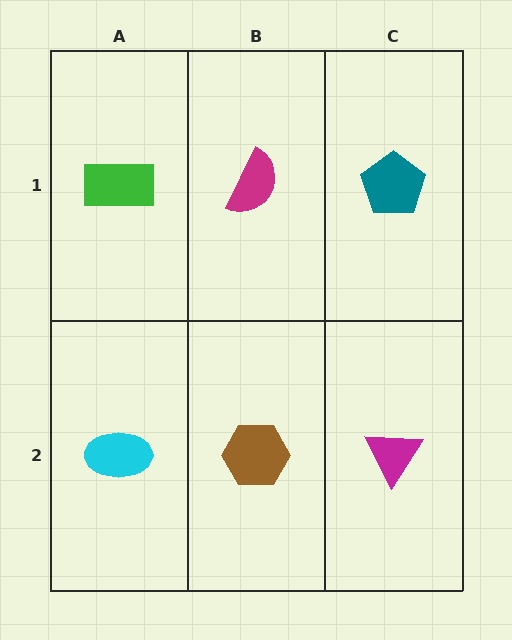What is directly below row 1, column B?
A brown hexagon.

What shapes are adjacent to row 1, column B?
A brown hexagon (row 2, column B), a green rectangle (row 1, column A), a teal pentagon (row 1, column C).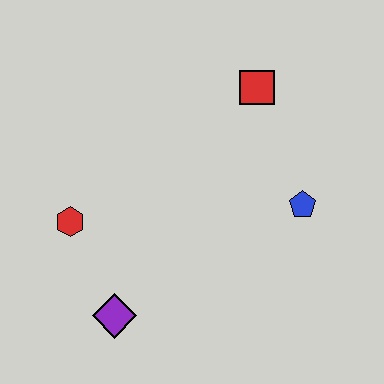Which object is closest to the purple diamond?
The red hexagon is closest to the purple diamond.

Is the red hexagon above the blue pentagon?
No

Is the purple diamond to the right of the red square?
No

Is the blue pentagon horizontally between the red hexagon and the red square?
No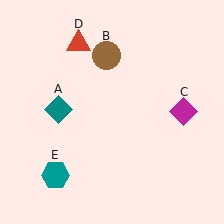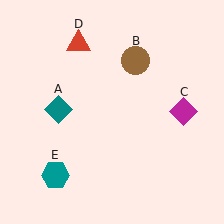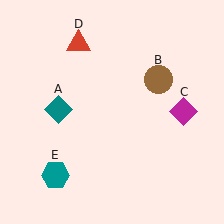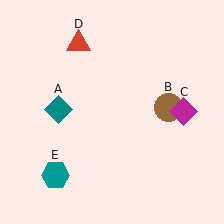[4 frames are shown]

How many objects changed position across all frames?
1 object changed position: brown circle (object B).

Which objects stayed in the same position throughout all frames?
Teal diamond (object A) and magenta diamond (object C) and red triangle (object D) and teal hexagon (object E) remained stationary.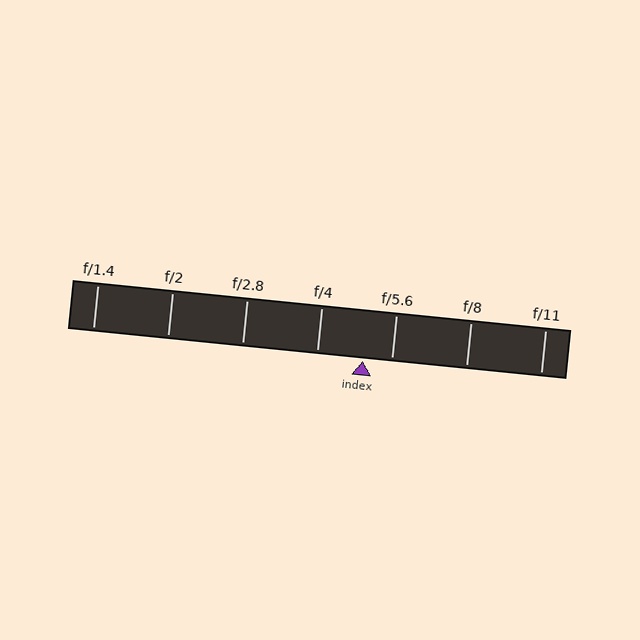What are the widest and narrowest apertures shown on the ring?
The widest aperture shown is f/1.4 and the narrowest is f/11.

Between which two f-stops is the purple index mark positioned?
The index mark is between f/4 and f/5.6.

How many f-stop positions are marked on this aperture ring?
There are 7 f-stop positions marked.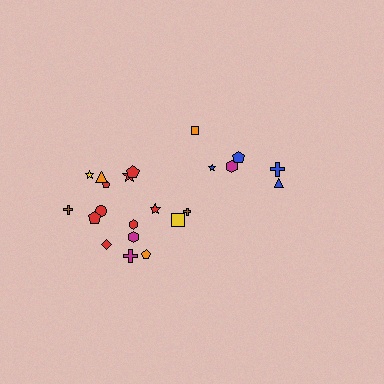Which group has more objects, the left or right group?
The left group.